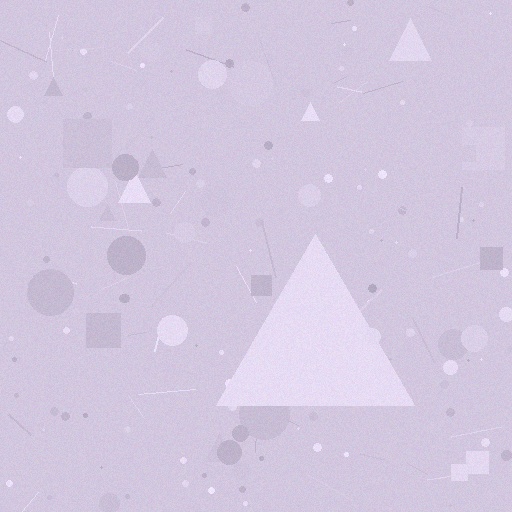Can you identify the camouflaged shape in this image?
The camouflaged shape is a triangle.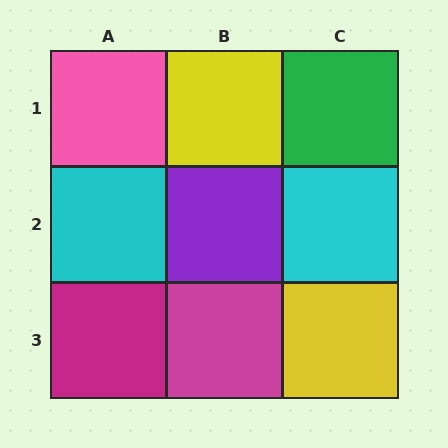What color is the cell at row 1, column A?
Pink.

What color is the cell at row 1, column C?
Green.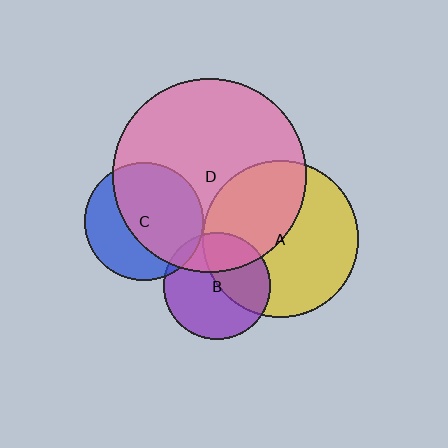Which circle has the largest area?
Circle D (pink).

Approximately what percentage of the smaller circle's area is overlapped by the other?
Approximately 30%.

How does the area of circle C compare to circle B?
Approximately 1.2 times.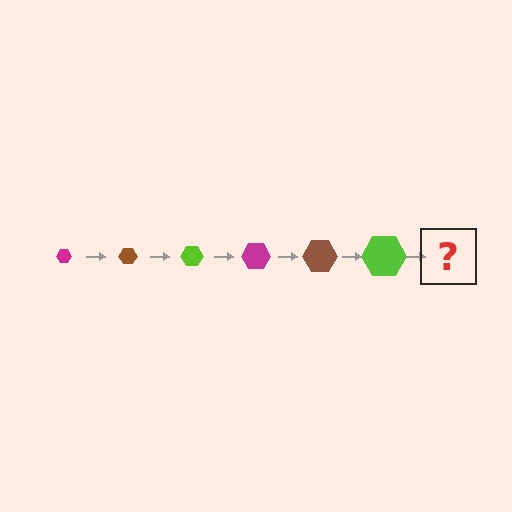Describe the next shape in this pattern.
It should be a magenta hexagon, larger than the previous one.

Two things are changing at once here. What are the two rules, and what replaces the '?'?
The two rules are that the hexagon grows larger each step and the color cycles through magenta, brown, and lime. The '?' should be a magenta hexagon, larger than the previous one.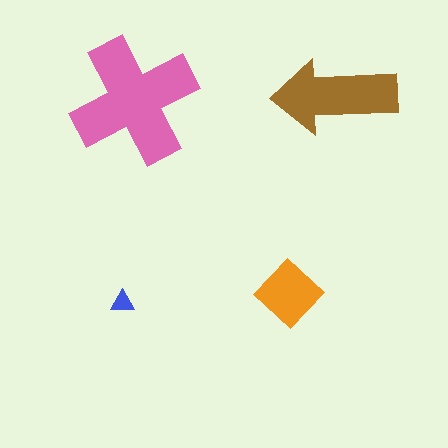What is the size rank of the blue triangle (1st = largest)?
4th.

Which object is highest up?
The brown arrow is topmost.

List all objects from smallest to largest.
The blue triangle, the orange diamond, the brown arrow, the pink cross.